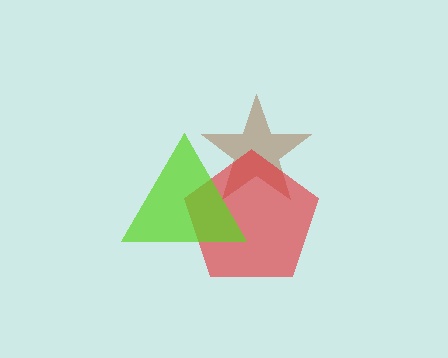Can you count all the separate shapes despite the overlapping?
Yes, there are 3 separate shapes.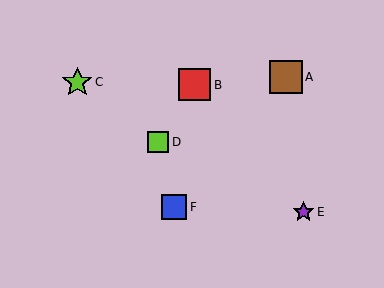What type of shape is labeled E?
Shape E is a purple star.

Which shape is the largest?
The brown square (labeled A) is the largest.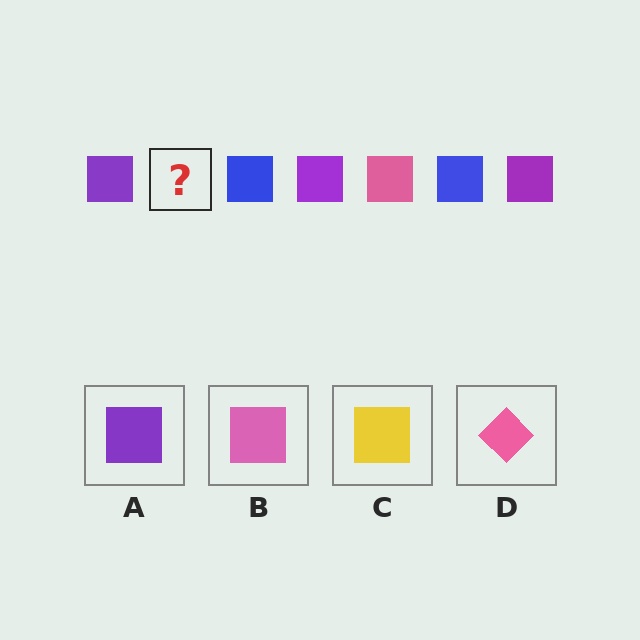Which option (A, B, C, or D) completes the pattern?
B.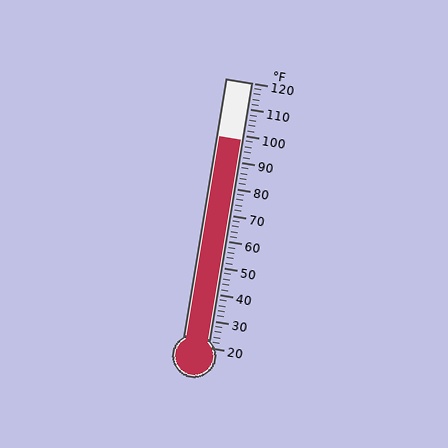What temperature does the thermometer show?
The thermometer shows approximately 98°F.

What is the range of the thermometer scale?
The thermometer scale ranges from 20°F to 120°F.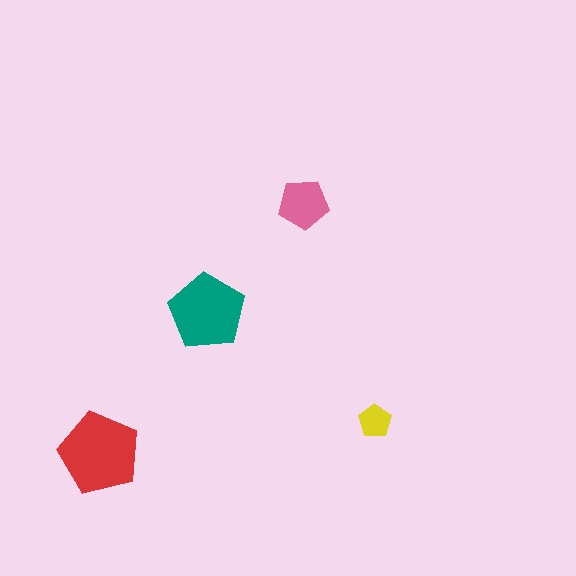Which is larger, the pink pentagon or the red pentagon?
The red one.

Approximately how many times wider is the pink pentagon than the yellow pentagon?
About 1.5 times wider.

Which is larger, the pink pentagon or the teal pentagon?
The teal one.